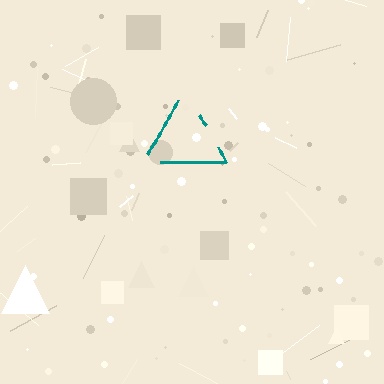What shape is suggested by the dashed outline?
The dashed outline suggests a triangle.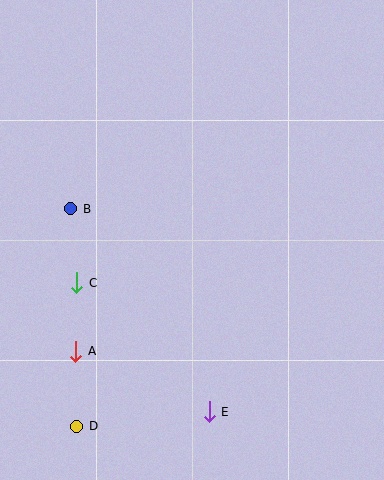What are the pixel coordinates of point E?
Point E is at (209, 412).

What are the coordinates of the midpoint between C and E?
The midpoint between C and E is at (143, 347).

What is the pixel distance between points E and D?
The distance between E and D is 133 pixels.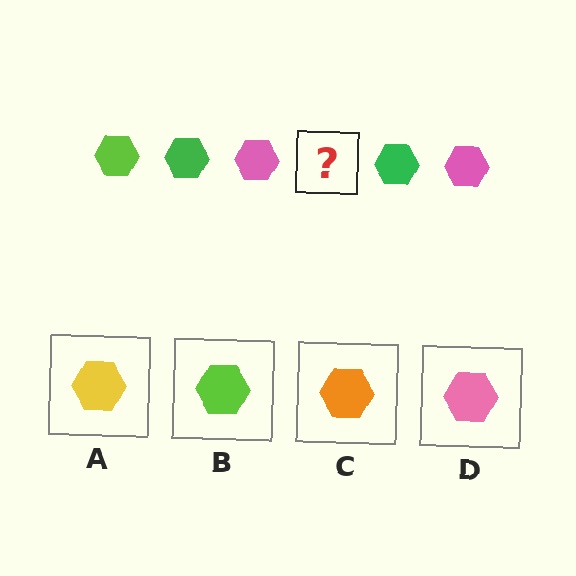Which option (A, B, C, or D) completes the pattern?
B.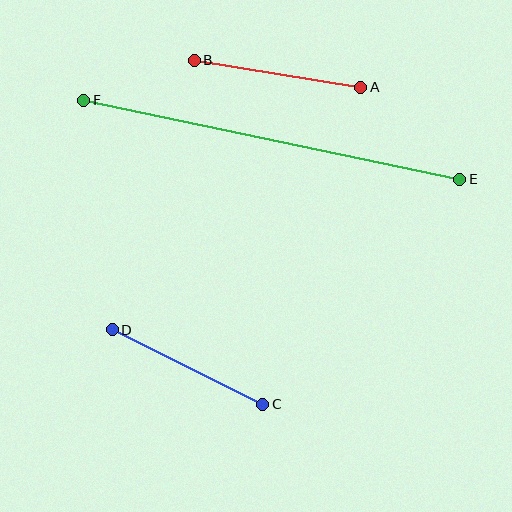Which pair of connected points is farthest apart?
Points E and F are farthest apart.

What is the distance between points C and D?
The distance is approximately 168 pixels.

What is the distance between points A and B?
The distance is approximately 168 pixels.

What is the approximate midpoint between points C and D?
The midpoint is at approximately (188, 367) pixels.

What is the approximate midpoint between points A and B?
The midpoint is at approximately (278, 74) pixels.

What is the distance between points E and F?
The distance is approximately 384 pixels.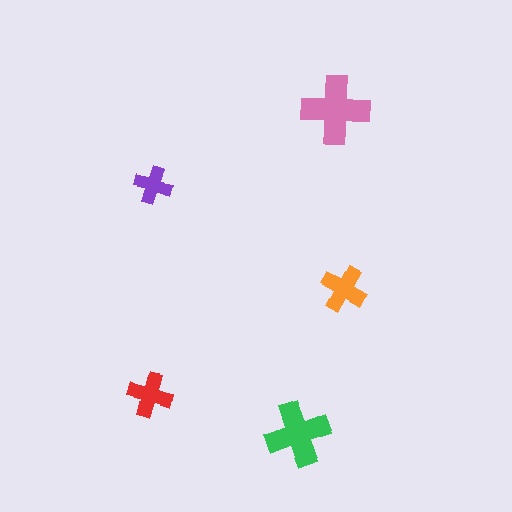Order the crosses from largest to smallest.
the pink one, the green one, the orange one, the red one, the purple one.